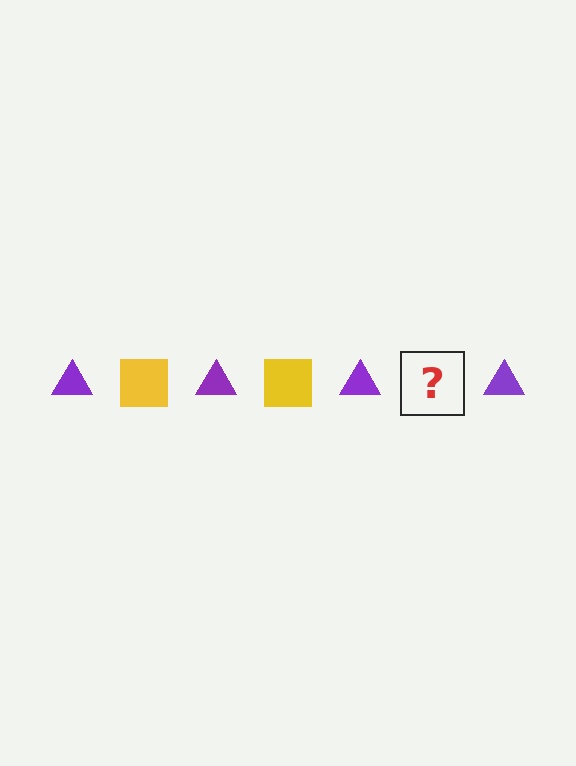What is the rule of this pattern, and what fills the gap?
The rule is that the pattern alternates between purple triangle and yellow square. The gap should be filled with a yellow square.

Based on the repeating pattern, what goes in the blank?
The blank should be a yellow square.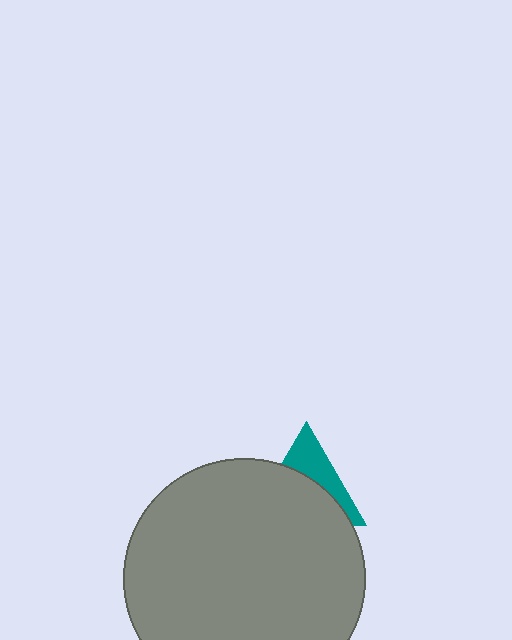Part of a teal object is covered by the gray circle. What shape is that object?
It is a triangle.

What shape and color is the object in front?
The object in front is a gray circle.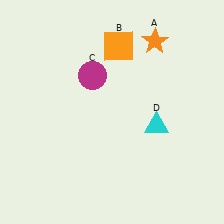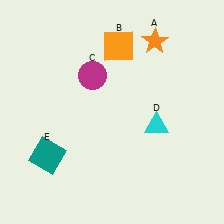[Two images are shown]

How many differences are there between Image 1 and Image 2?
There is 1 difference between the two images.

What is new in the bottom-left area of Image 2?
A teal square (E) was added in the bottom-left area of Image 2.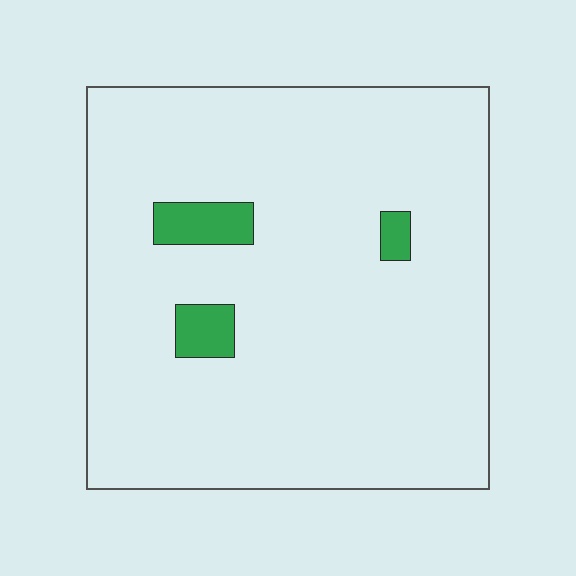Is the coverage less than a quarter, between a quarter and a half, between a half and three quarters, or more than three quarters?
Less than a quarter.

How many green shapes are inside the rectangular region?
3.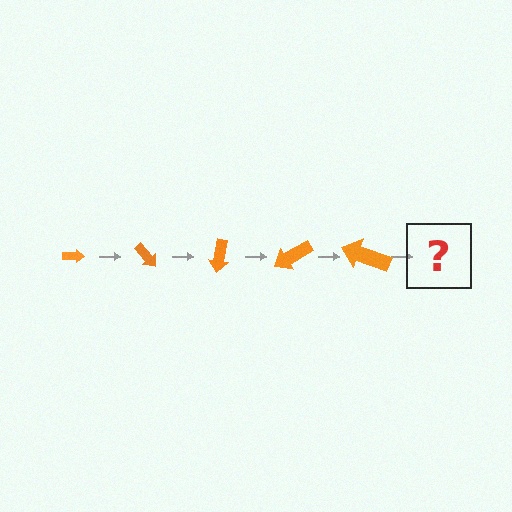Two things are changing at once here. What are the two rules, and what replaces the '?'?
The two rules are that the arrow grows larger each step and it rotates 50 degrees each step. The '?' should be an arrow, larger than the previous one and rotated 250 degrees from the start.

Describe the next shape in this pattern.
It should be an arrow, larger than the previous one and rotated 250 degrees from the start.